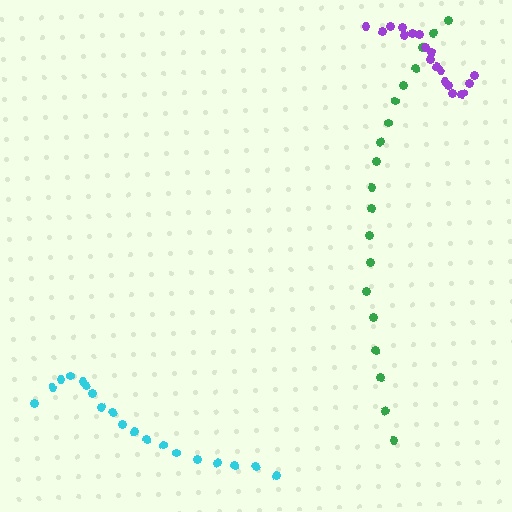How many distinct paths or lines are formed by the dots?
There are 3 distinct paths.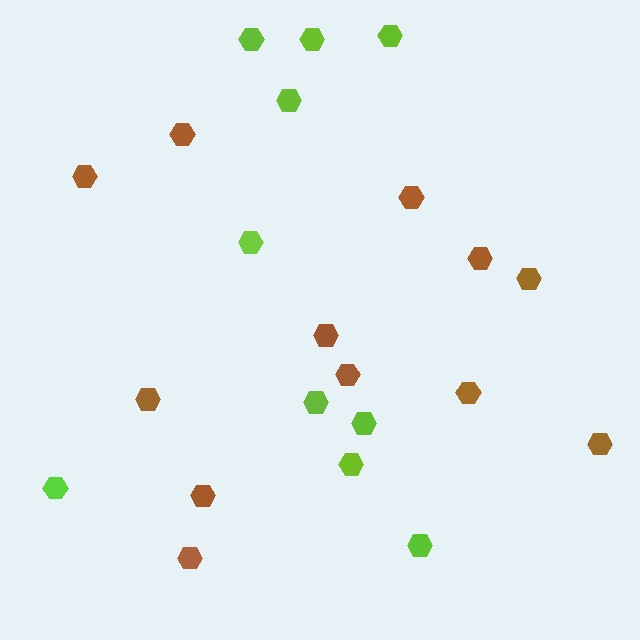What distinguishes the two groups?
There are 2 groups: one group of brown hexagons (12) and one group of lime hexagons (10).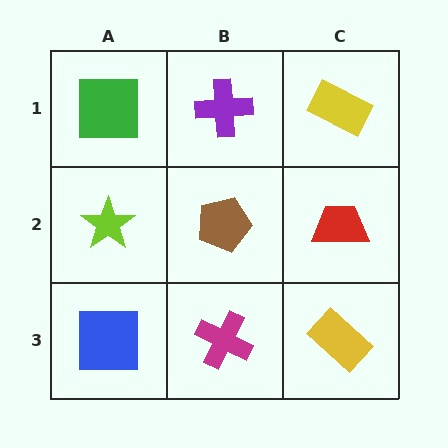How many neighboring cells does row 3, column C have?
2.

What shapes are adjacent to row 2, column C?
A yellow rectangle (row 1, column C), a yellow rectangle (row 3, column C), a brown pentagon (row 2, column B).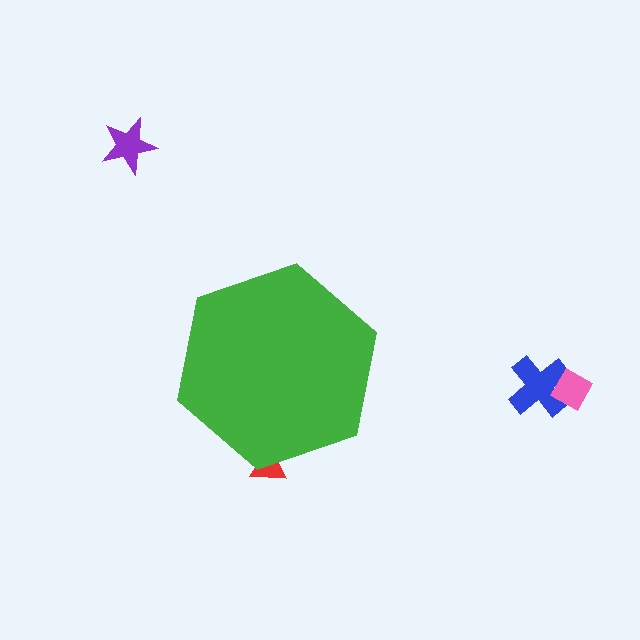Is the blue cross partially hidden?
No, the blue cross is fully visible.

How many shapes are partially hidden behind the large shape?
1 shape is partially hidden.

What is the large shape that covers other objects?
A green hexagon.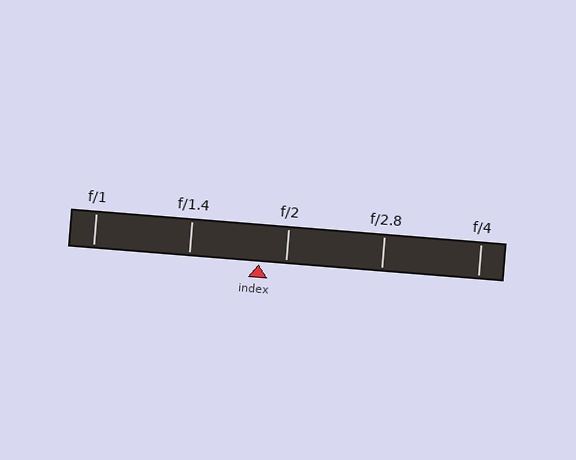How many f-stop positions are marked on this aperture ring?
There are 5 f-stop positions marked.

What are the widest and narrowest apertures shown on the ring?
The widest aperture shown is f/1 and the narrowest is f/4.